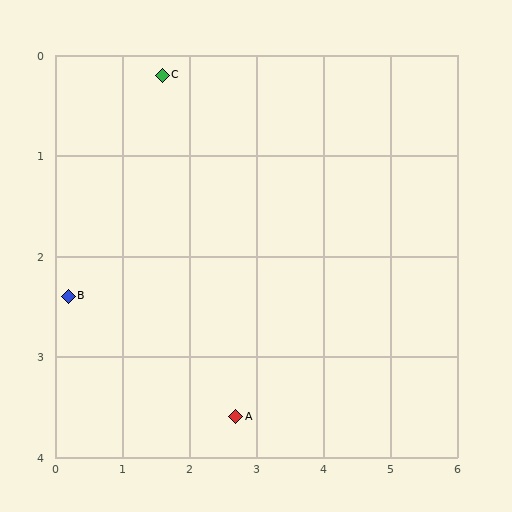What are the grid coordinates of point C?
Point C is at approximately (1.6, 0.2).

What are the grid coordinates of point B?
Point B is at approximately (0.2, 2.4).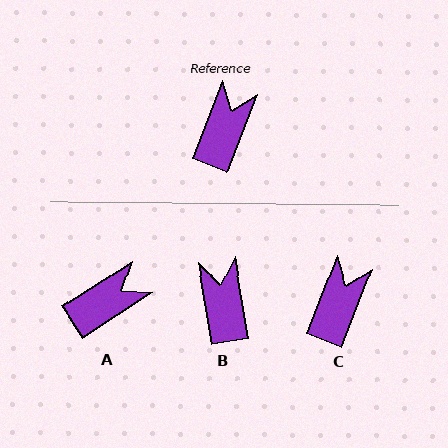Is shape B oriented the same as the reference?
No, it is off by about 31 degrees.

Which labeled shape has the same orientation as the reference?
C.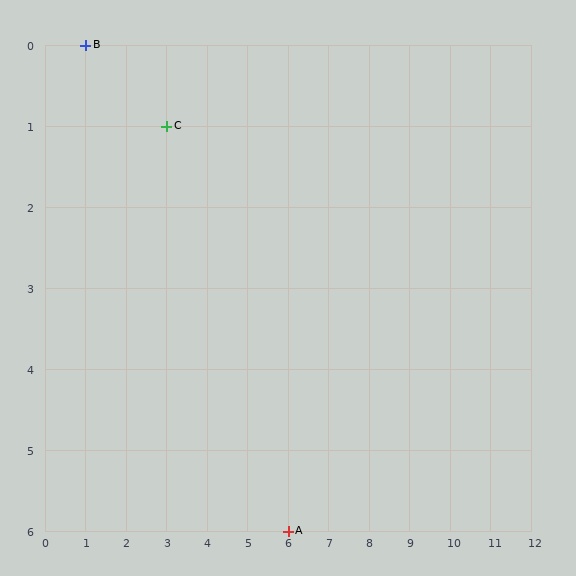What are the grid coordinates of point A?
Point A is at grid coordinates (6, 6).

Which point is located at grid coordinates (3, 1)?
Point C is at (3, 1).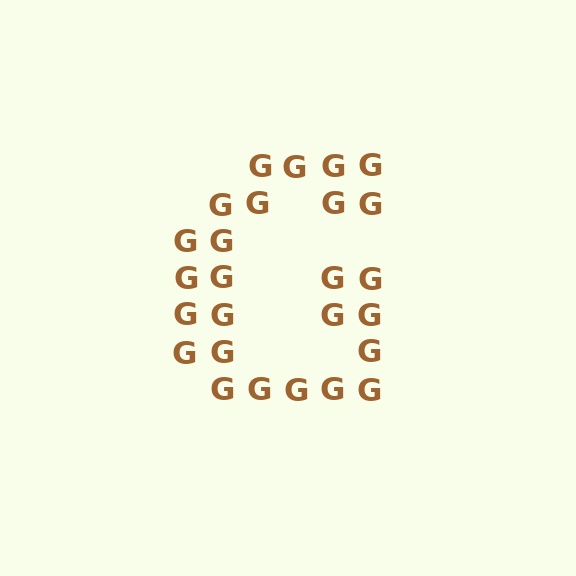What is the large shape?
The large shape is the letter G.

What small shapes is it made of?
It is made of small letter G's.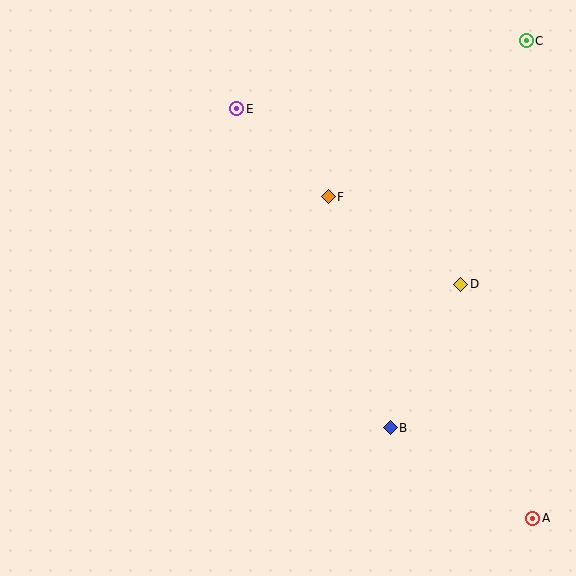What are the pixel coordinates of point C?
Point C is at (526, 41).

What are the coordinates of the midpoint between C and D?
The midpoint between C and D is at (493, 162).